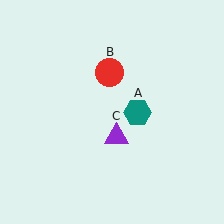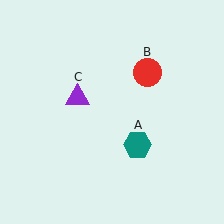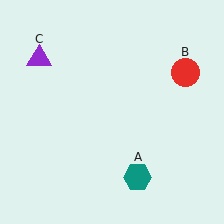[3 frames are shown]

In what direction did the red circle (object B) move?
The red circle (object B) moved right.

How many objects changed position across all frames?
3 objects changed position: teal hexagon (object A), red circle (object B), purple triangle (object C).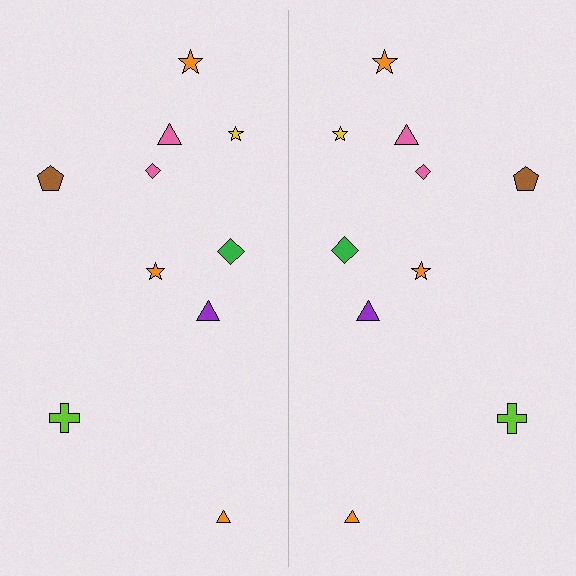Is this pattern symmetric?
Yes, this pattern has bilateral (reflection) symmetry.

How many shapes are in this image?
There are 20 shapes in this image.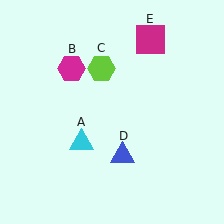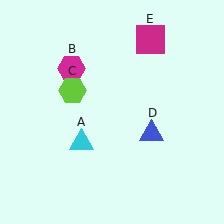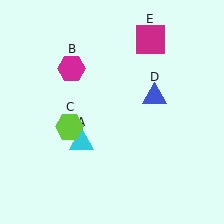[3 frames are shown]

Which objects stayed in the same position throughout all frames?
Cyan triangle (object A) and magenta hexagon (object B) and magenta square (object E) remained stationary.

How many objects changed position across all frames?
2 objects changed position: lime hexagon (object C), blue triangle (object D).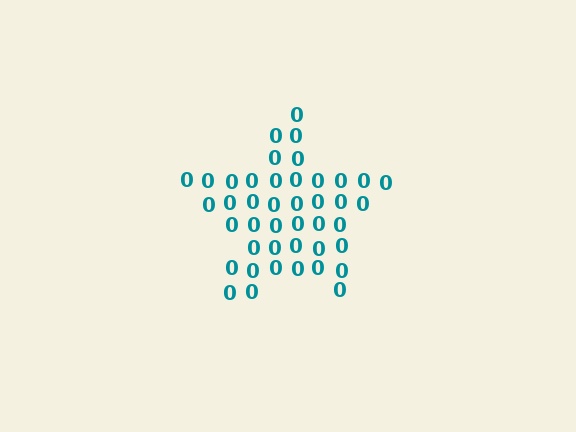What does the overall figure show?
The overall figure shows a star.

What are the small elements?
The small elements are digit 0's.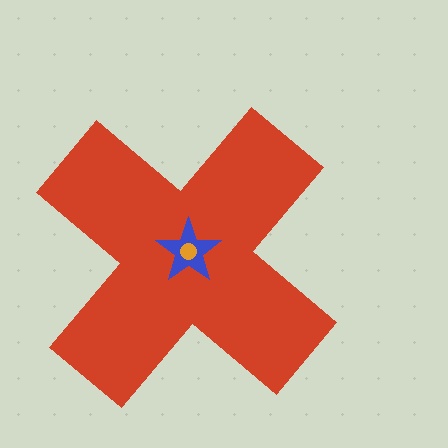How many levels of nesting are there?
3.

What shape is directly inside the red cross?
The blue star.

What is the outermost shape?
The red cross.